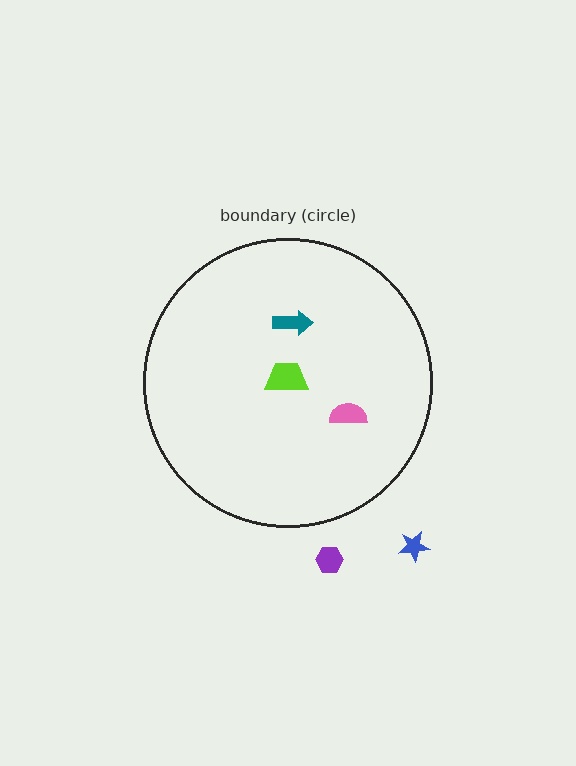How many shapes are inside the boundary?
3 inside, 2 outside.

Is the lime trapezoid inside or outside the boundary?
Inside.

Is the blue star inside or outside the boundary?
Outside.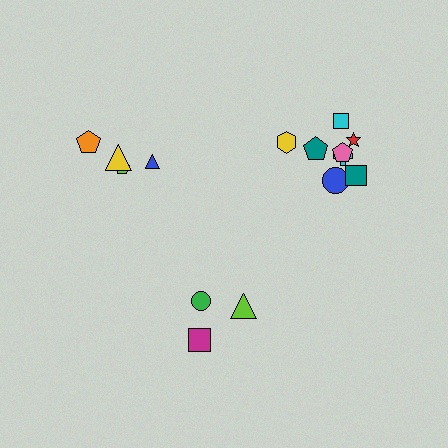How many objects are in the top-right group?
There are 8 objects.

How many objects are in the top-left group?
There are 4 objects.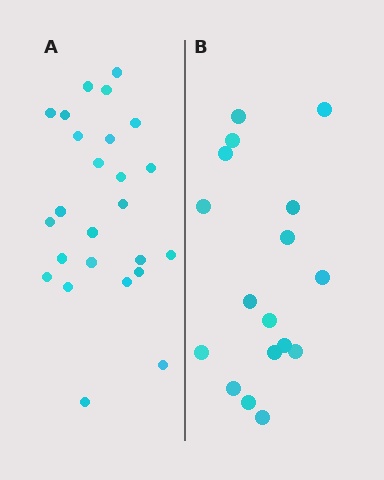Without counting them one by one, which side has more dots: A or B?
Region A (the left region) has more dots.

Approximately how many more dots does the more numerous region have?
Region A has roughly 8 or so more dots than region B.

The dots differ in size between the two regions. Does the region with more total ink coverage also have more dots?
No. Region B has more total ink coverage because its dots are larger, but region A actually contains more individual dots. Total area can be misleading — the number of items is what matters here.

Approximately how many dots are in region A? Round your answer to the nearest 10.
About 20 dots. (The exact count is 25, which rounds to 20.)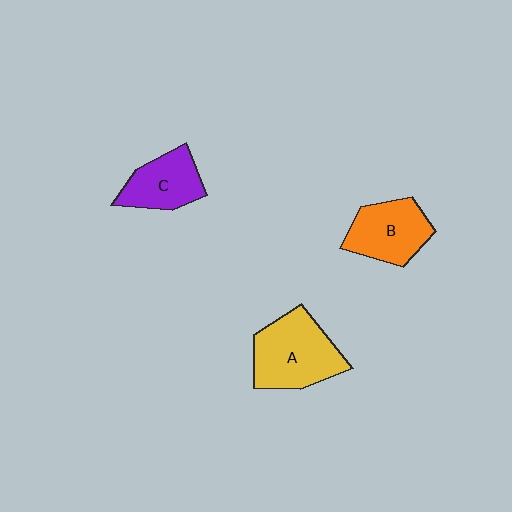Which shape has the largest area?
Shape A (yellow).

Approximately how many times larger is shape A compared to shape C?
Approximately 1.5 times.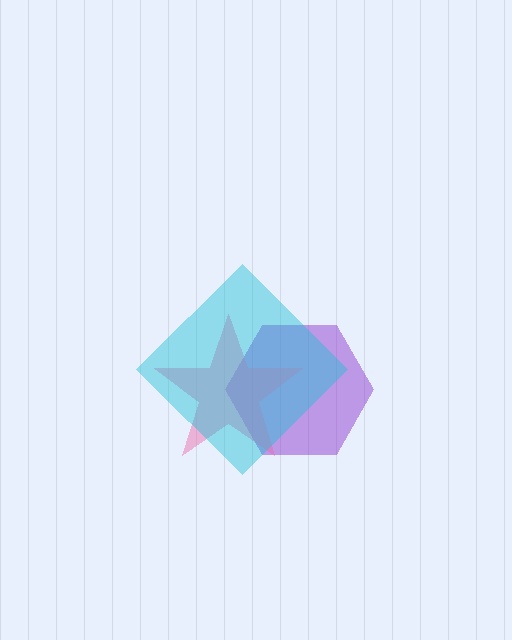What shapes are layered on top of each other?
The layered shapes are: a purple hexagon, a pink star, a cyan diamond.